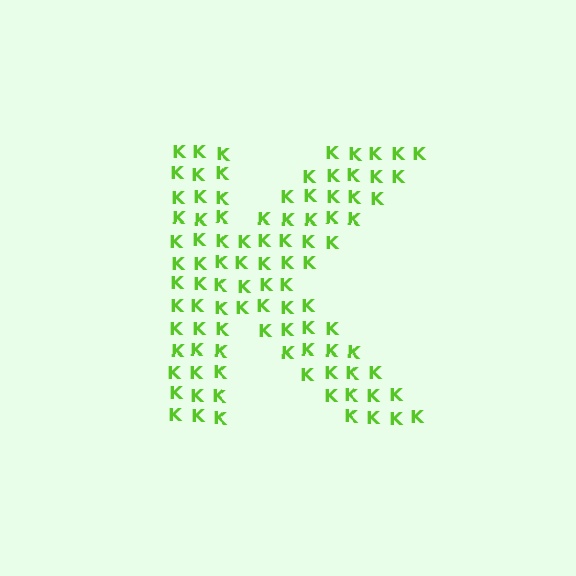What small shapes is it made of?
It is made of small letter K's.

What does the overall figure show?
The overall figure shows the letter K.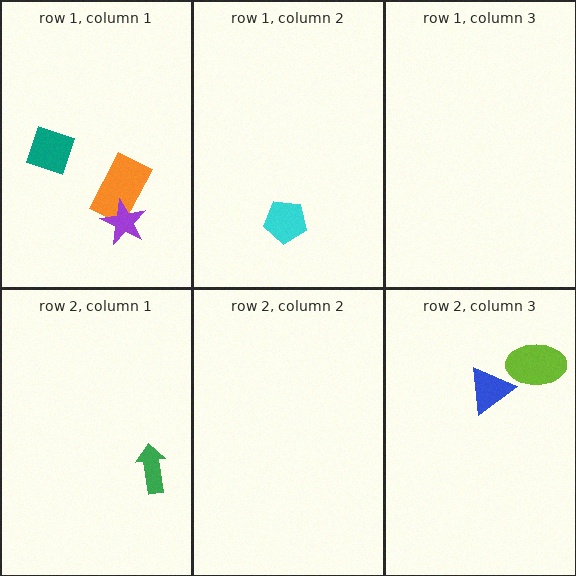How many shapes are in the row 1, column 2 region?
1.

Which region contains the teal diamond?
The row 1, column 1 region.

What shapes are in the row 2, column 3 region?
The blue triangle, the lime ellipse.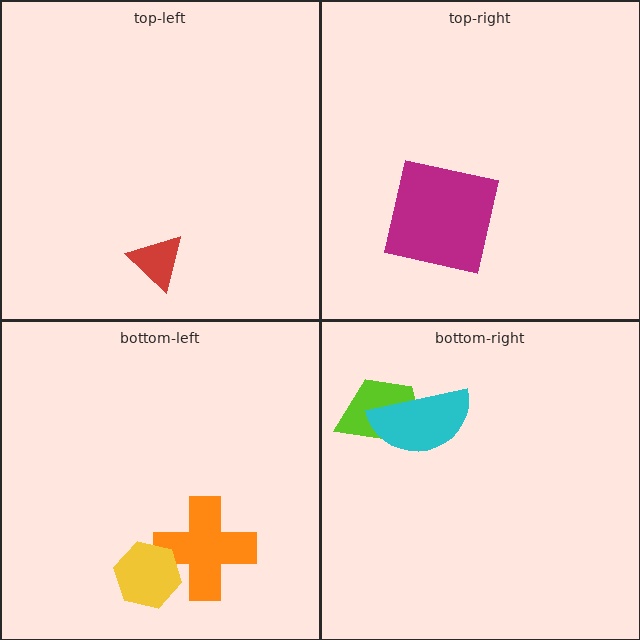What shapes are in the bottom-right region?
The lime trapezoid, the cyan semicircle.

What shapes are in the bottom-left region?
The orange cross, the yellow hexagon.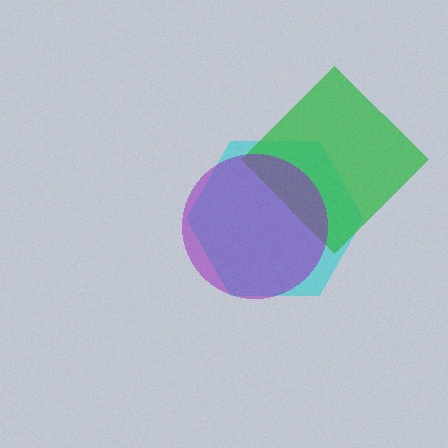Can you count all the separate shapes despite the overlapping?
Yes, there are 3 separate shapes.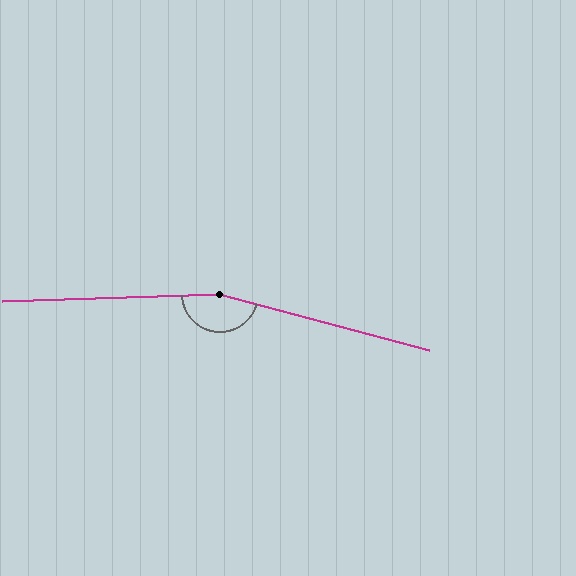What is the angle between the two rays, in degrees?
Approximately 163 degrees.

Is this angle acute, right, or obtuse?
It is obtuse.